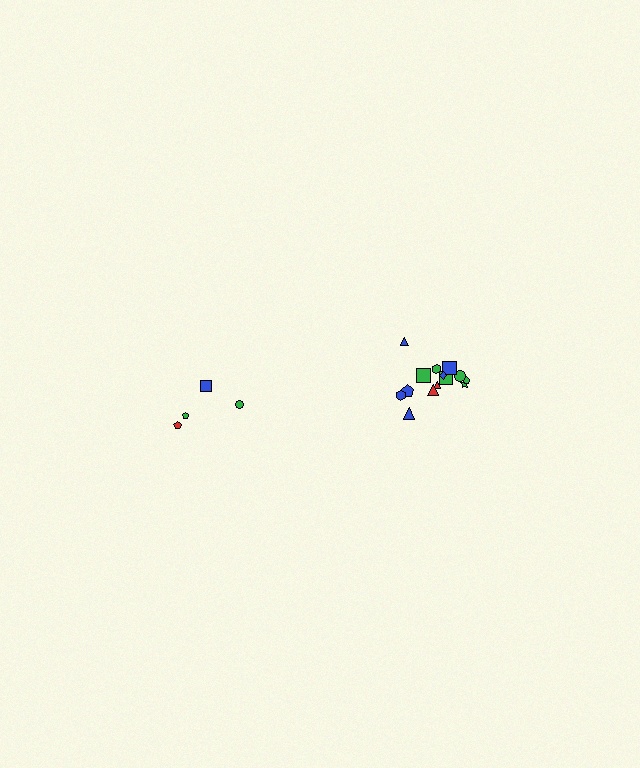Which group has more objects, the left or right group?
The right group.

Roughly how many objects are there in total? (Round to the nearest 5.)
Roughly 20 objects in total.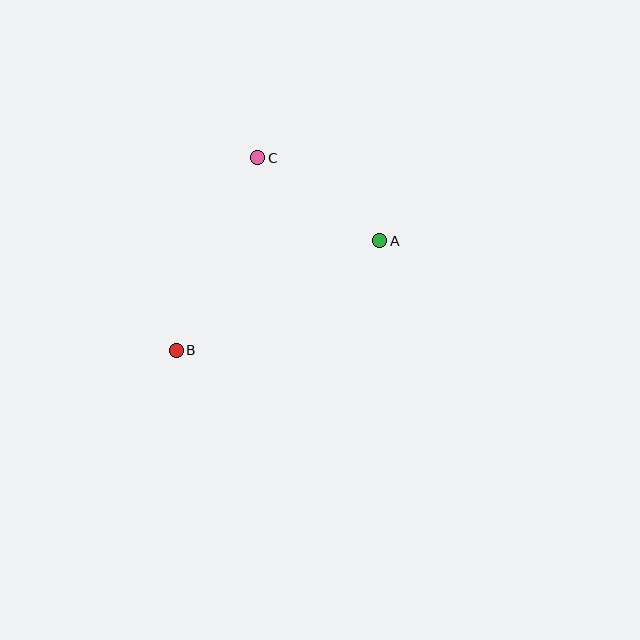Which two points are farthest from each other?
Points A and B are farthest from each other.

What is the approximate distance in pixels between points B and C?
The distance between B and C is approximately 209 pixels.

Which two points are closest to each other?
Points A and C are closest to each other.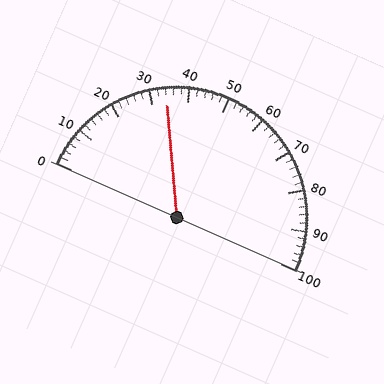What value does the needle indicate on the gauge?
The needle indicates approximately 34.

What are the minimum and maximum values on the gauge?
The gauge ranges from 0 to 100.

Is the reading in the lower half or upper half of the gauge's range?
The reading is in the lower half of the range (0 to 100).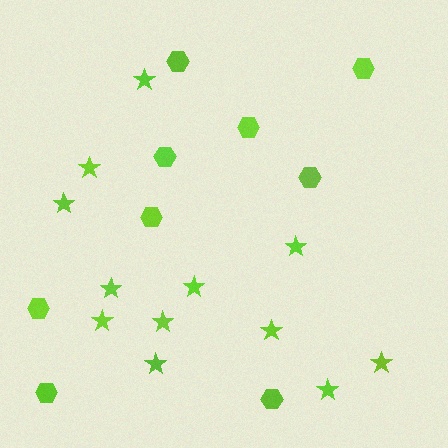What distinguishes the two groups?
There are 2 groups: one group of hexagons (9) and one group of stars (12).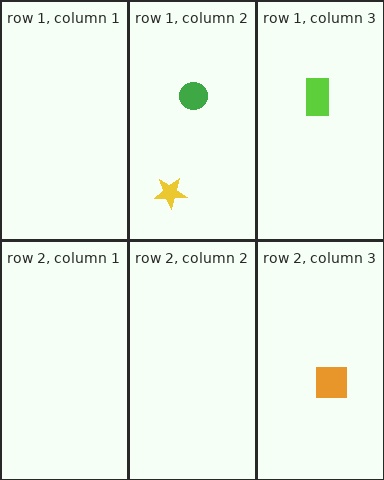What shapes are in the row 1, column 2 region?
The green circle, the yellow star.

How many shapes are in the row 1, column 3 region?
1.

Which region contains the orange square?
The row 2, column 3 region.